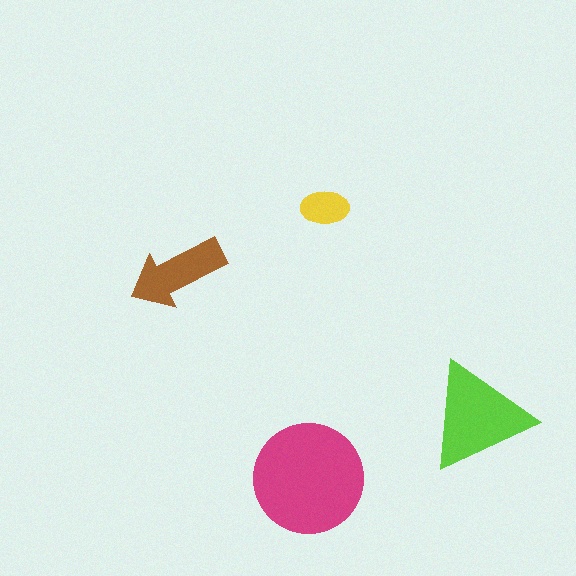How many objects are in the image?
There are 4 objects in the image.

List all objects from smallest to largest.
The yellow ellipse, the brown arrow, the lime triangle, the magenta circle.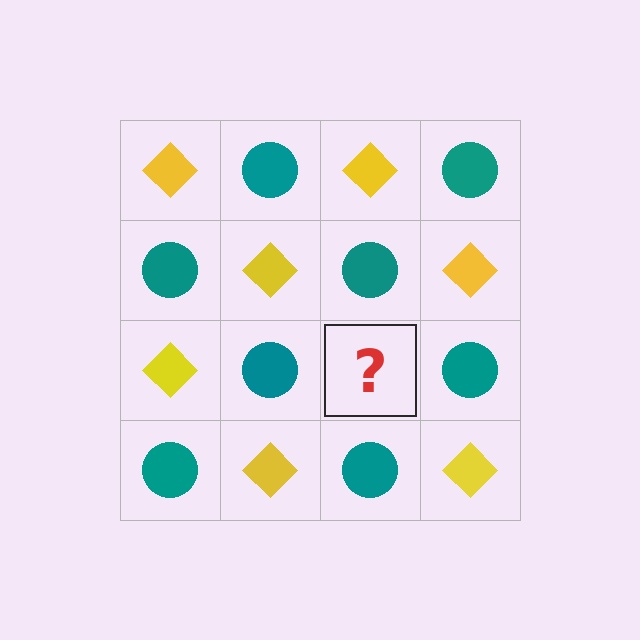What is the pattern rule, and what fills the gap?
The rule is that it alternates yellow diamond and teal circle in a checkerboard pattern. The gap should be filled with a yellow diamond.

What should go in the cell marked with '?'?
The missing cell should contain a yellow diamond.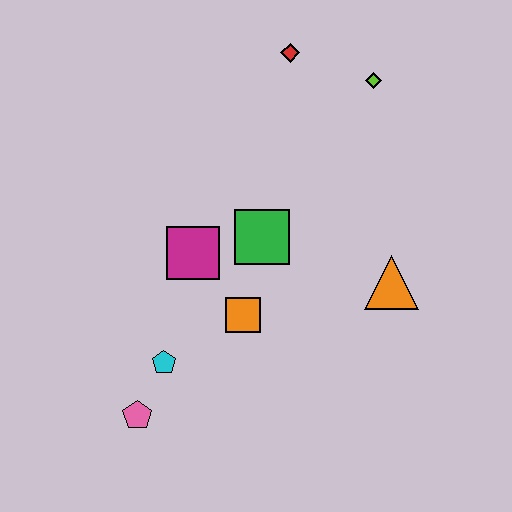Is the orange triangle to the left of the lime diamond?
No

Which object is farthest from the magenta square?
The lime diamond is farthest from the magenta square.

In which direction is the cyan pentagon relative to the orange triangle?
The cyan pentagon is to the left of the orange triangle.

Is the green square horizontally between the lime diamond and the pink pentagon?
Yes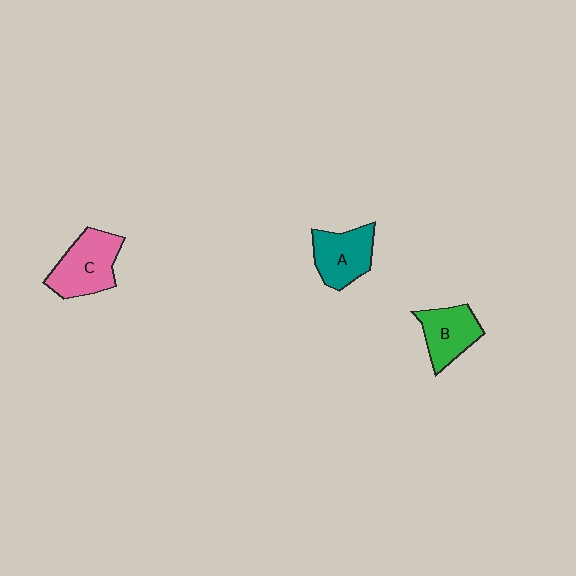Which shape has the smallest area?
Shape B (green).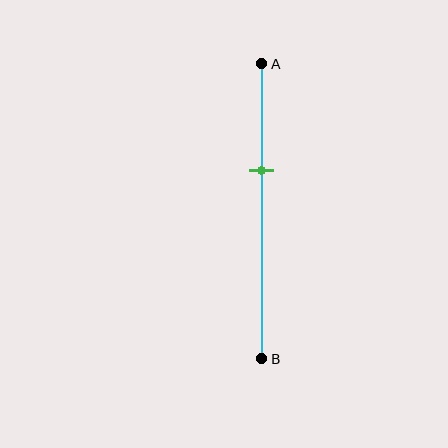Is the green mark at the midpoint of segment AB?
No, the mark is at about 35% from A, not at the 50% midpoint.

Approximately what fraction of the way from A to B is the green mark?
The green mark is approximately 35% of the way from A to B.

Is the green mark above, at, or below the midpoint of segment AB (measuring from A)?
The green mark is above the midpoint of segment AB.